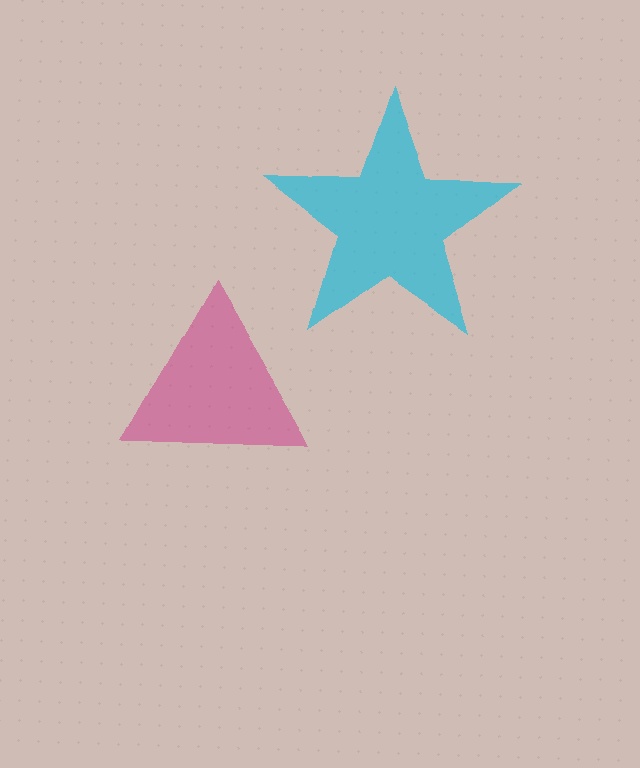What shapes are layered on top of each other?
The layered shapes are: a cyan star, a magenta triangle.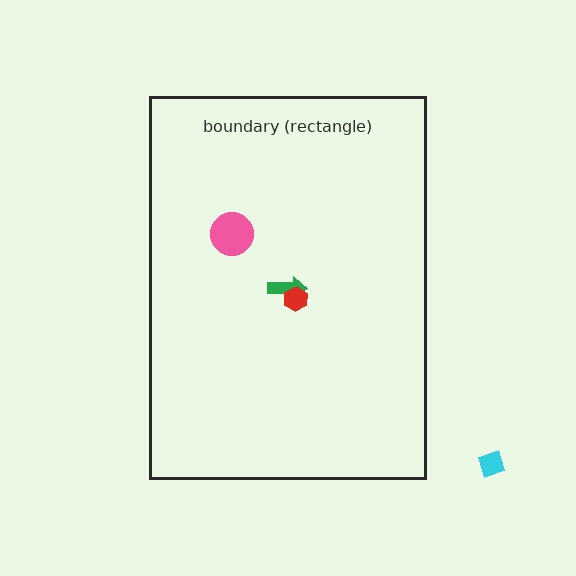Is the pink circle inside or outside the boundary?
Inside.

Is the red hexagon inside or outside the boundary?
Inside.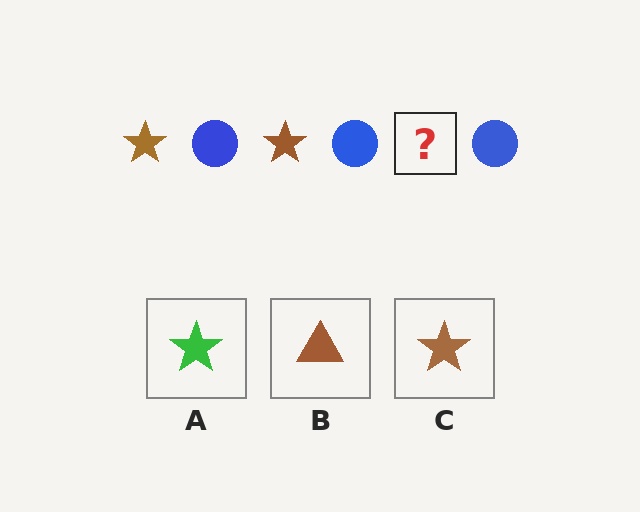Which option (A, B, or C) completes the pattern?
C.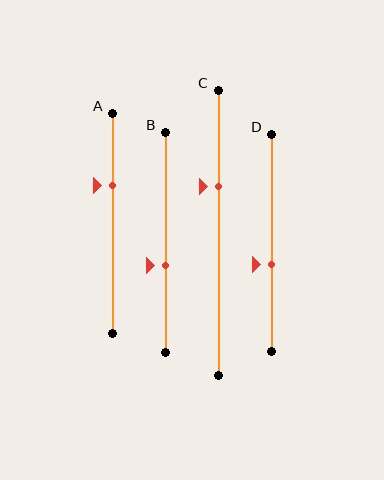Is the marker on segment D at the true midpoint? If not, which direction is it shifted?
No, the marker on segment D is shifted downward by about 10% of the segment length.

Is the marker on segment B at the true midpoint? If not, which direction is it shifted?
No, the marker on segment B is shifted downward by about 10% of the segment length.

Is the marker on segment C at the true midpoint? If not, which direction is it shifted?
No, the marker on segment C is shifted upward by about 16% of the segment length.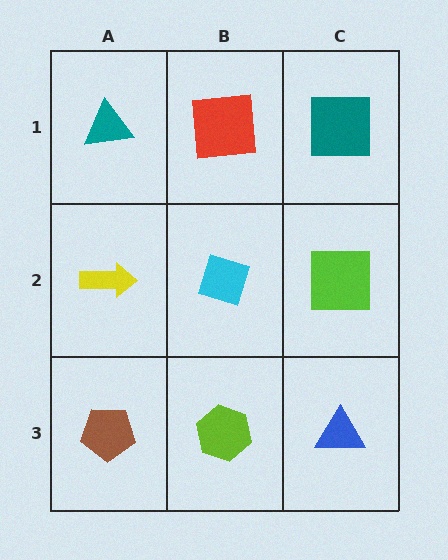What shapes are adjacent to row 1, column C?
A lime square (row 2, column C), a red square (row 1, column B).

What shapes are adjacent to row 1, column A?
A yellow arrow (row 2, column A), a red square (row 1, column B).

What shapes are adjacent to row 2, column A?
A teal triangle (row 1, column A), a brown pentagon (row 3, column A), a cyan diamond (row 2, column B).